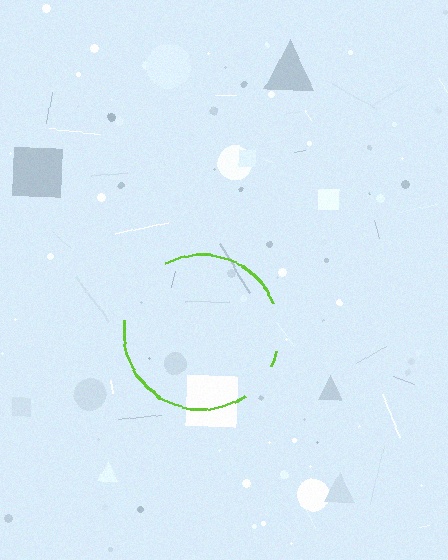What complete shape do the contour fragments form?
The contour fragments form a circle.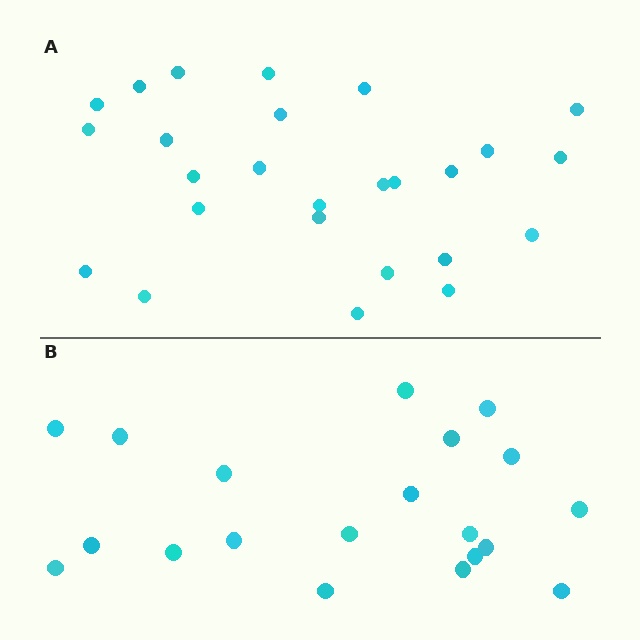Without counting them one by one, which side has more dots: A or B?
Region A (the top region) has more dots.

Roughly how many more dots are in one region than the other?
Region A has about 6 more dots than region B.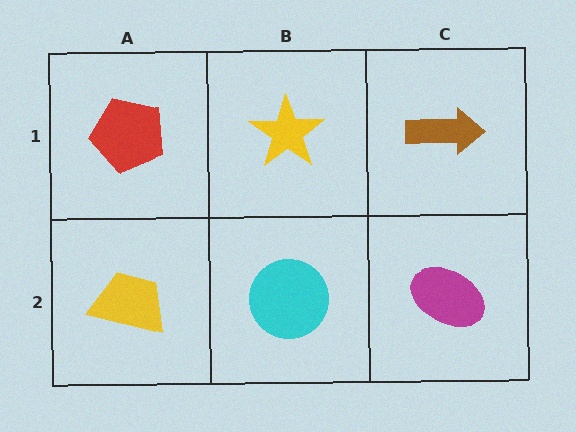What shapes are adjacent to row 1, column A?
A yellow trapezoid (row 2, column A), a yellow star (row 1, column B).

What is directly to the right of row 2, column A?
A cyan circle.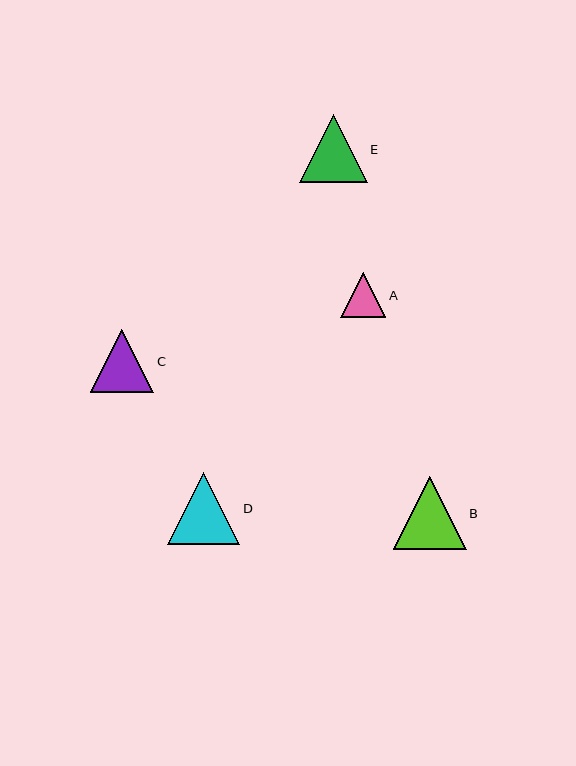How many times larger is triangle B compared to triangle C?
Triangle B is approximately 1.2 times the size of triangle C.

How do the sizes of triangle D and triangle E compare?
Triangle D and triangle E are approximately the same size.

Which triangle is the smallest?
Triangle A is the smallest with a size of approximately 45 pixels.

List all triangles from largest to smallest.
From largest to smallest: B, D, E, C, A.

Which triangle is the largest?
Triangle B is the largest with a size of approximately 73 pixels.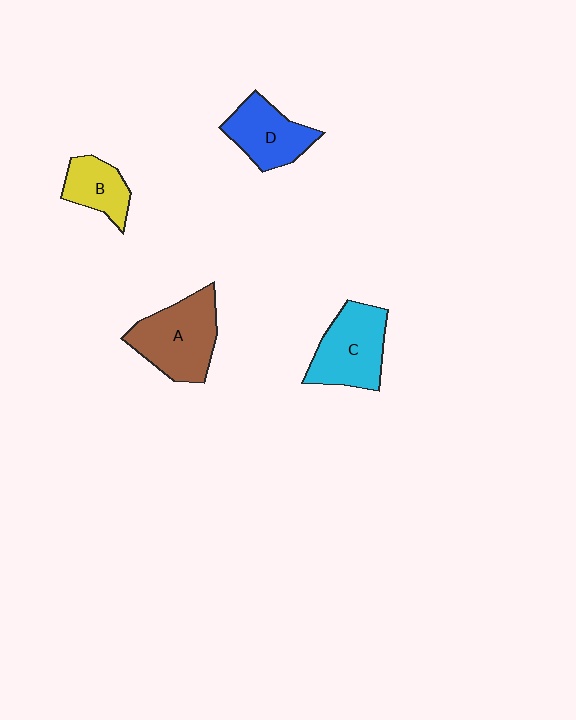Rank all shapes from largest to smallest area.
From largest to smallest: A (brown), C (cyan), D (blue), B (yellow).